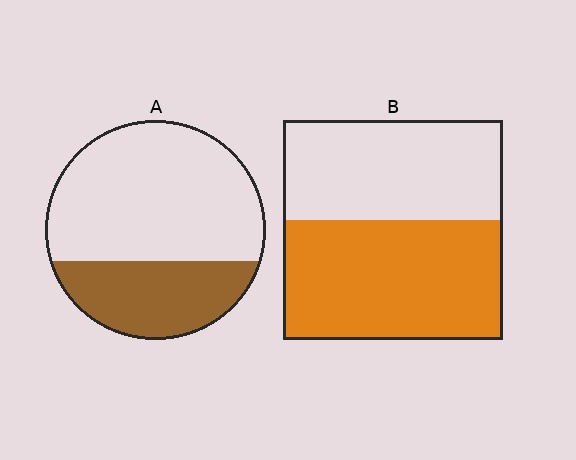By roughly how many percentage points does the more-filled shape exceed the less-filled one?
By roughly 20 percentage points (B over A).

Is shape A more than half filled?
No.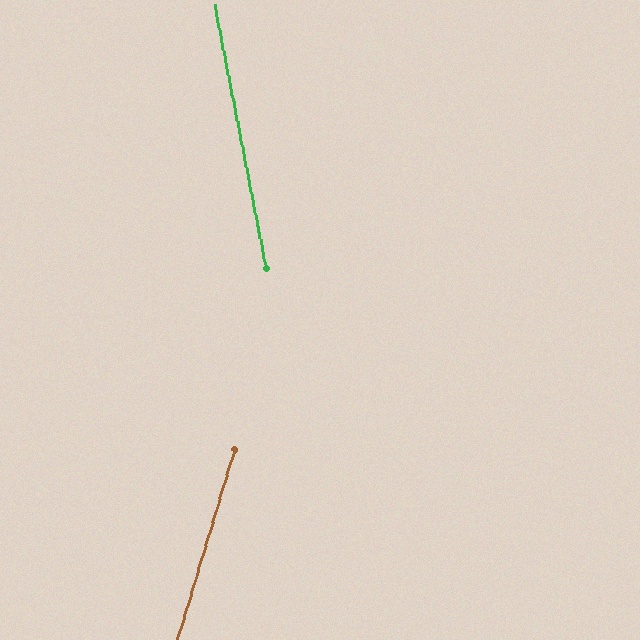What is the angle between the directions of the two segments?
Approximately 28 degrees.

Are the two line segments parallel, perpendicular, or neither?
Neither parallel nor perpendicular — they differ by about 28°.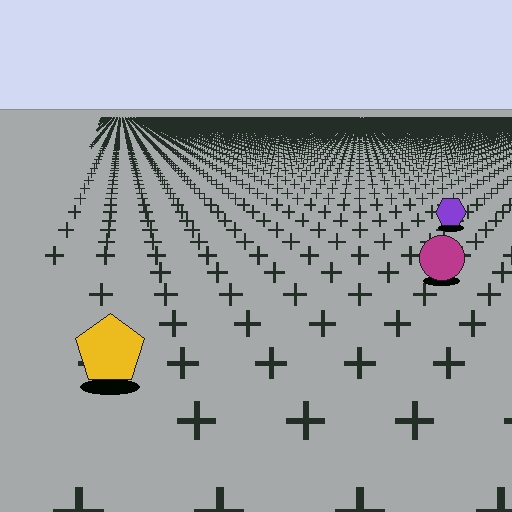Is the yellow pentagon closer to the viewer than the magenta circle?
Yes. The yellow pentagon is closer — you can tell from the texture gradient: the ground texture is coarser near it.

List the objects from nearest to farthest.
From nearest to farthest: the yellow pentagon, the magenta circle, the purple hexagon.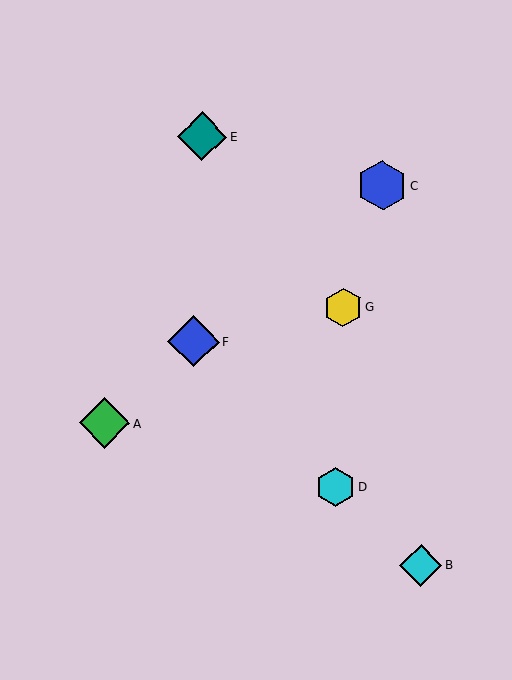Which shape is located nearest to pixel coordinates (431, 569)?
The cyan diamond (labeled B) at (421, 565) is nearest to that location.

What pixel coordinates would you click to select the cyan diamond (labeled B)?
Click at (421, 565) to select the cyan diamond B.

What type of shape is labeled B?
Shape B is a cyan diamond.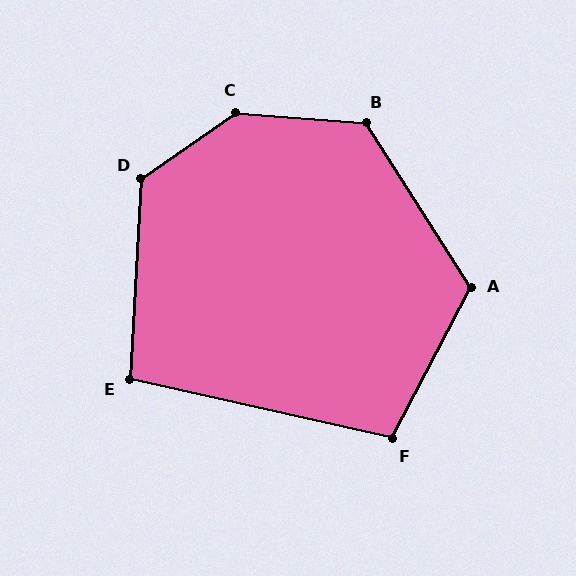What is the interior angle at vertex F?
Approximately 105 degrees (obtuse).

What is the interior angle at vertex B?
Approximately 127 degrees (obtuse).